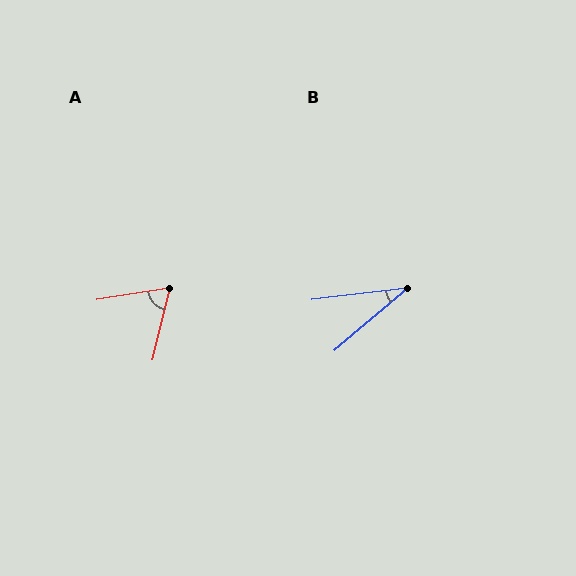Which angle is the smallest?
B, at approximately 33 degrees.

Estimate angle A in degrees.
Approximately 67 degrees.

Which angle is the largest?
A, at approximately 67 degrees.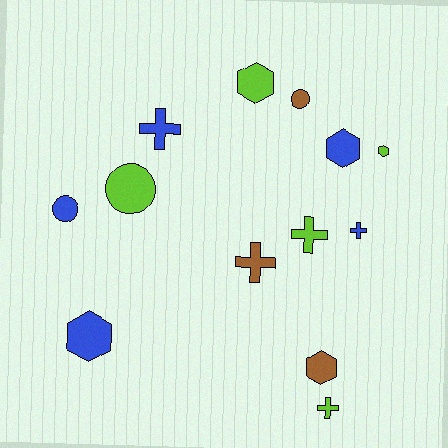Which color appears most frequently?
Blue, with 5 objects.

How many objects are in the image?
There are 13 objects.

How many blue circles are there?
There is 1 blue circle.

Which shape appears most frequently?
Hexagon, with 5 objects.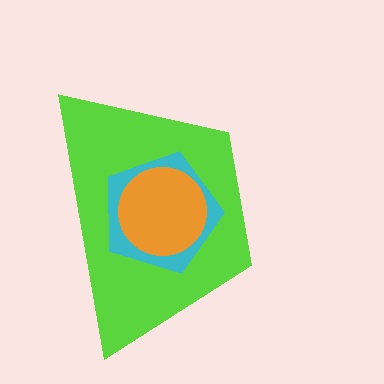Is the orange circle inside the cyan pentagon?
Yes.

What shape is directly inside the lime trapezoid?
The cyan pentagon.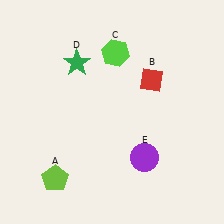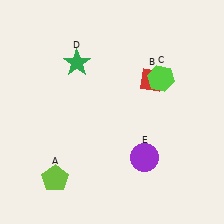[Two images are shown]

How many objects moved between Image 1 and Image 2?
1 object moved between the two images.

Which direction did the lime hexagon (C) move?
The lime hexagon (C) moved right.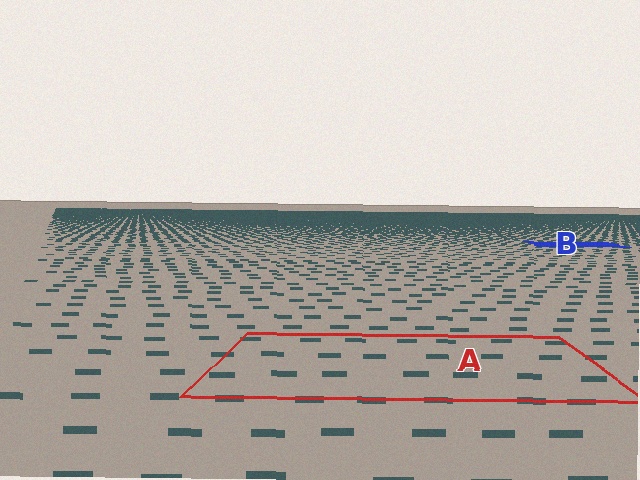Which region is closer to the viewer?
Region A is closer. The texture elements there are larger and more spread out.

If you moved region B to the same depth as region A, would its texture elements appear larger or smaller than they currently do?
They would appear larger. At a closer depth, the same texture elements are projected at a bigger on-screen size.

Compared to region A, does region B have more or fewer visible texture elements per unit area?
Region B has more texture elements per unit area — they are packed more densely because it is farther away.